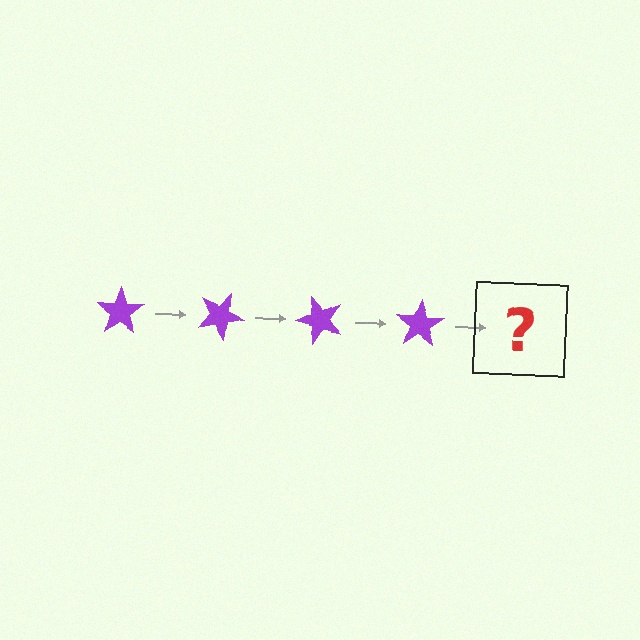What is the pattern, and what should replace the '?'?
The pattern is that the star rotates 25 degrees each step. The '?' should be a purple star rotated 100 degrees.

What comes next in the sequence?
The next element should be a purple star rotated 100 degrees.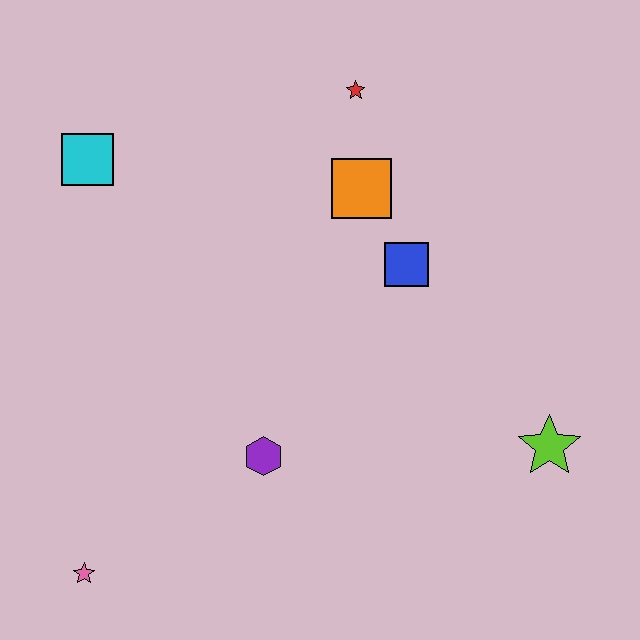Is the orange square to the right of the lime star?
No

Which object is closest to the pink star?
The purple hexagon is closest to the pink star.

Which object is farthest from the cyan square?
The lime star is farthest from the cyan square.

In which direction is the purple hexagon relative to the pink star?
The purple hexagon is to the right of the pink star.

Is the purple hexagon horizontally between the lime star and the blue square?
No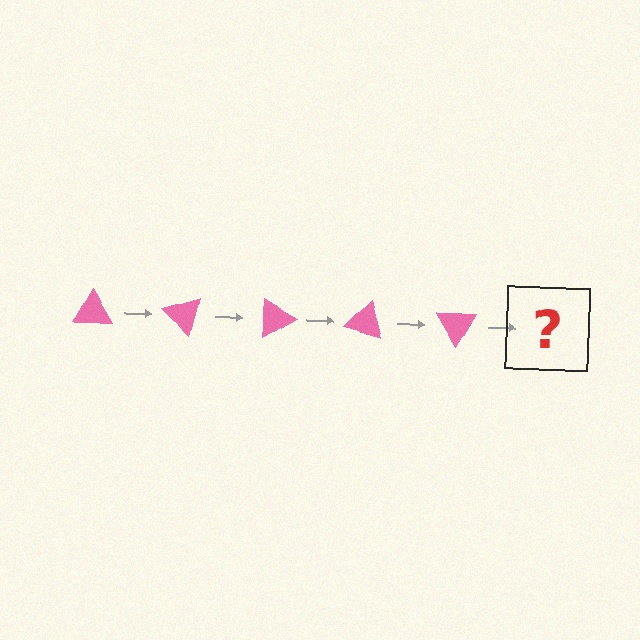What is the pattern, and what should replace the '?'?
The pattern is that the triangle rotates 45 degrees each step. The '?' should be a pink triangle rotated 225 degrees.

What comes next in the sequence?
The next element should be a pink triangle rotated 225 degrees.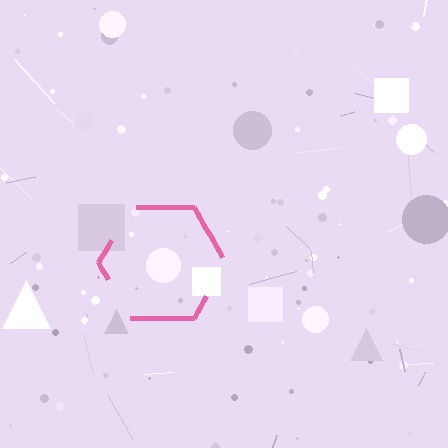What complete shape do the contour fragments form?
The contour fragments form a hexagon.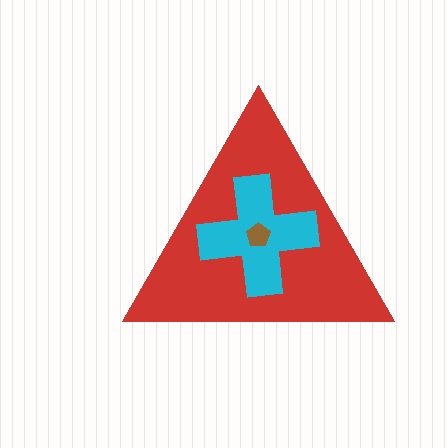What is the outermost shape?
The red triangle.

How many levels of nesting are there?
3.